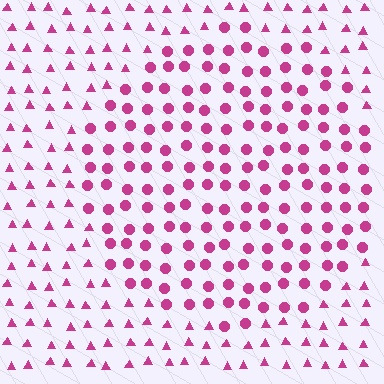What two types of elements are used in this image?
The image uses circles inside the circle region and triangles outside it.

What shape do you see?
I see a circle.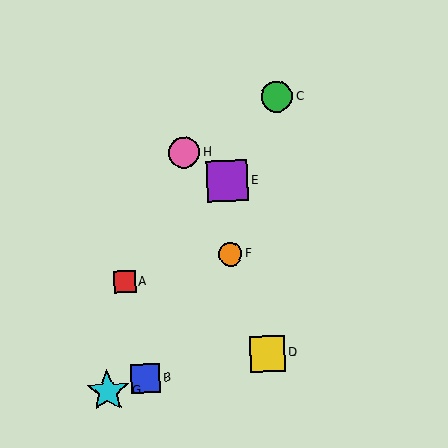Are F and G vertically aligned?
No, F is at x≈230 and G is at x≈108.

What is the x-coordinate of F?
Object F is at x≈230.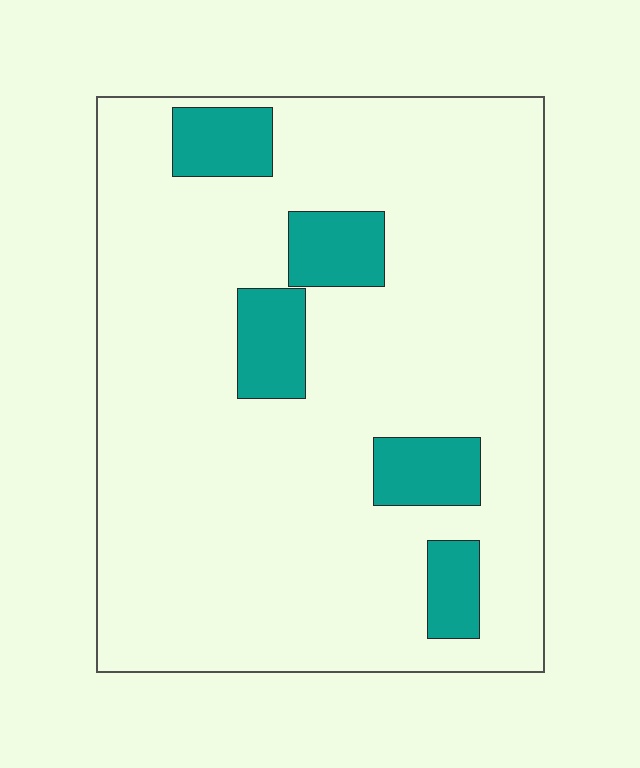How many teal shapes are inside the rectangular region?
5.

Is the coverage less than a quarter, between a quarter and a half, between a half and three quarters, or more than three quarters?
Less than a quarter.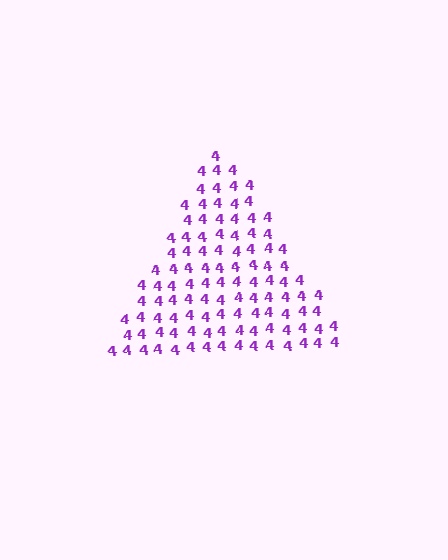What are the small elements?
The small elements are digit 4's.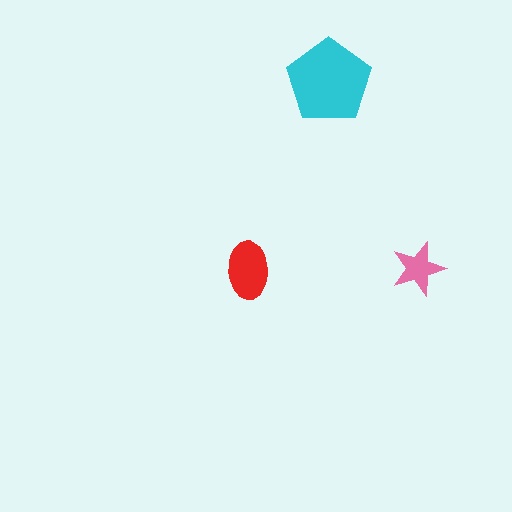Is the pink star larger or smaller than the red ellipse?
Smaller.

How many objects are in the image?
There are 3 objects in the image.